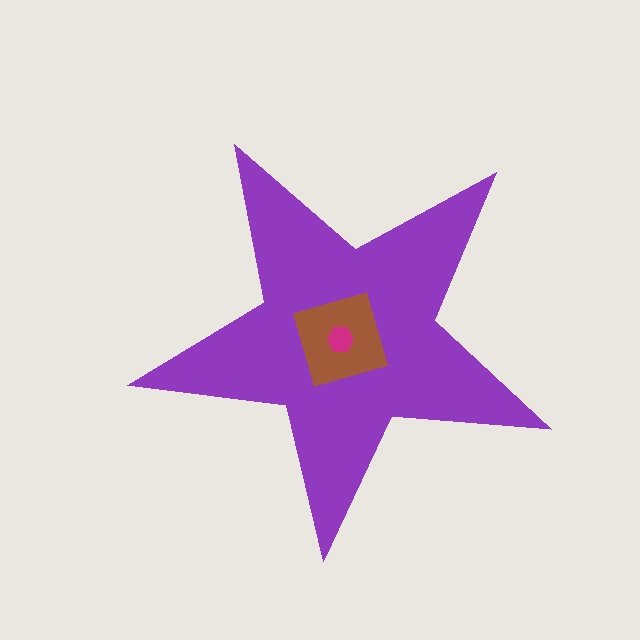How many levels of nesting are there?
3.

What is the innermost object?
The magenta hexagon.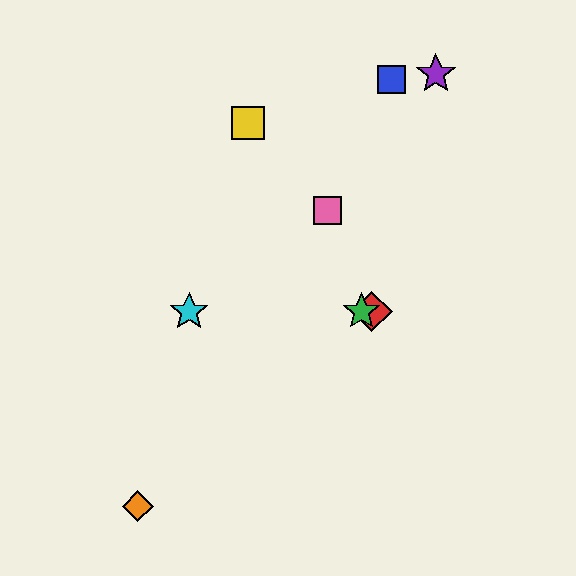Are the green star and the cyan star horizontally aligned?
Yes, both are at y≈312.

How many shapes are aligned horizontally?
3 shapes (the red diamond, the green star, the cyan star) are aligned horizontally.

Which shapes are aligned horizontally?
The red diamond, the green star, the cyan star are aligned horizontally.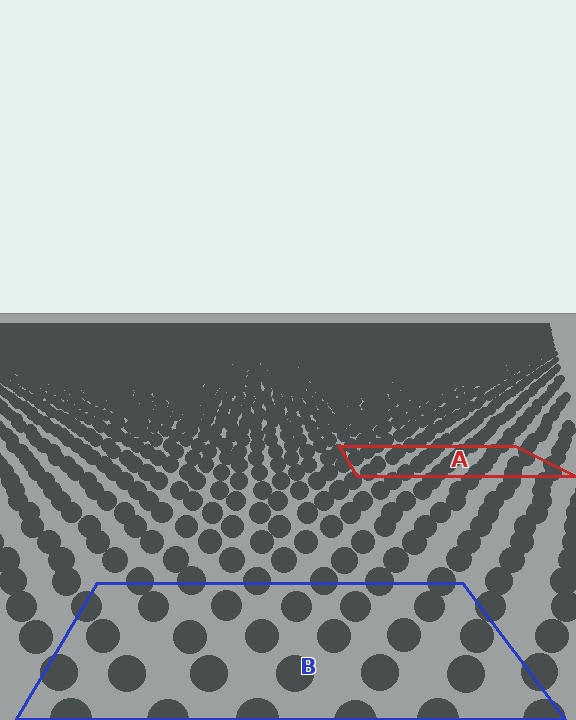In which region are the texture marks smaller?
The texture marks are smaller in region A, because it is farther away.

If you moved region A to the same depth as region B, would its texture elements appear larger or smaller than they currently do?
They would appear larger. At a closer depth, the same texture elements are projected at a bigger on-screen size.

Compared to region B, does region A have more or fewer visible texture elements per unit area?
Region A has more texture elements per unit area — they are packed more densely because it is farther away.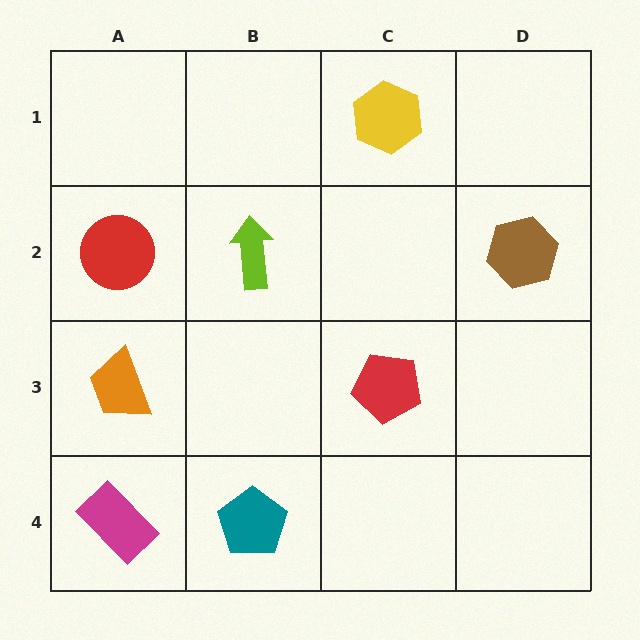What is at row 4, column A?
A magenta rectangle.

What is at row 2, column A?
A red circle.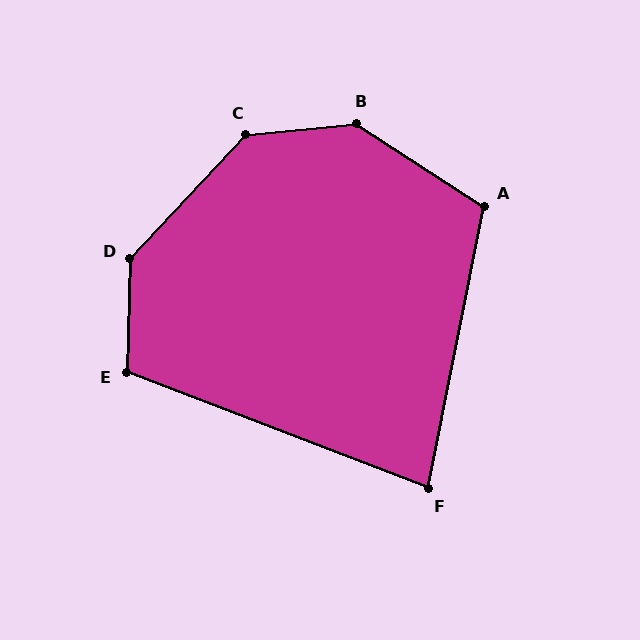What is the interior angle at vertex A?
Approximately 112 degrees (obtuse).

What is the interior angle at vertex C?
Approximately 139 degrees (obtuse).